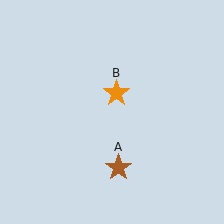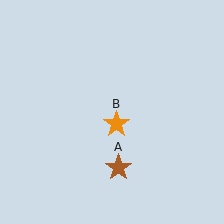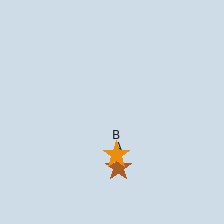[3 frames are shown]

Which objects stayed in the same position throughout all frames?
Brown star (object A) remained stationary.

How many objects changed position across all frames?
1 object changed position: orange star (object B).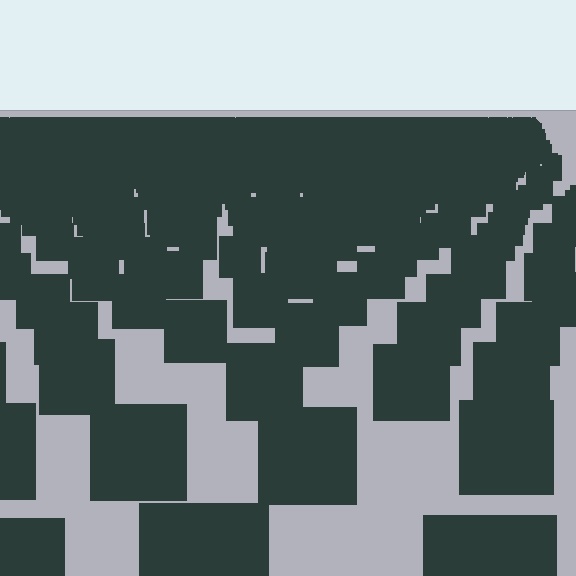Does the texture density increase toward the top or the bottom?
Density increases toward the top.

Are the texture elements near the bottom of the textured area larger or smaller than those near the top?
Larger. Near the bottom, elements are closer to the viewer and appear at a bigger on-screen size.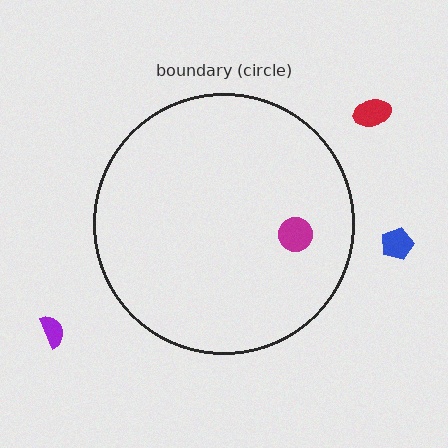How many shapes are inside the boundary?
1 inside, 3 outside.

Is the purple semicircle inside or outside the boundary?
Outside.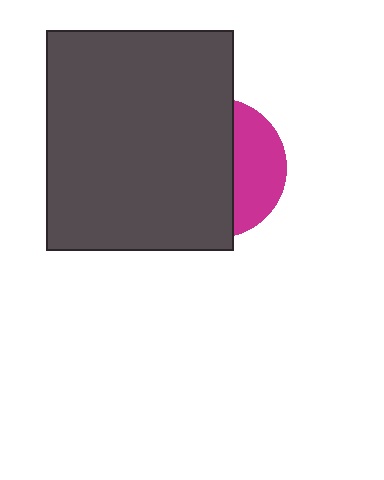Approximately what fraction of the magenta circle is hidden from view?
Roughly 65% of the magenta circle is hidden behind the dark gray rectangle.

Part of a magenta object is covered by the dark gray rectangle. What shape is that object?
It is a circle.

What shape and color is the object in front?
The object in front is a dark gray rectangle.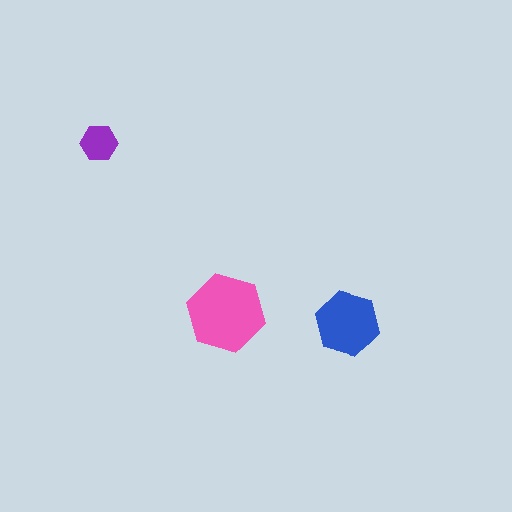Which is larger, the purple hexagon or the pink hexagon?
The pink one.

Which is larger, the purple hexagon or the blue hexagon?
The blue one.